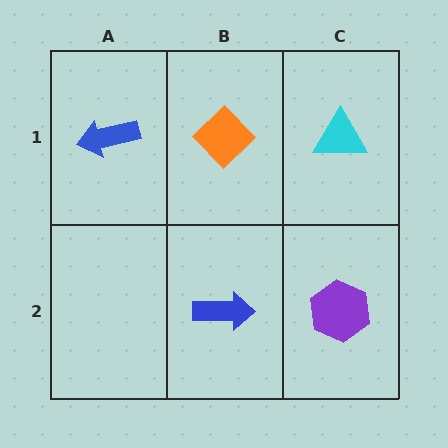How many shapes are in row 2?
2 shapes.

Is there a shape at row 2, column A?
No, that cell is empty.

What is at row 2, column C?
A purple hexagon.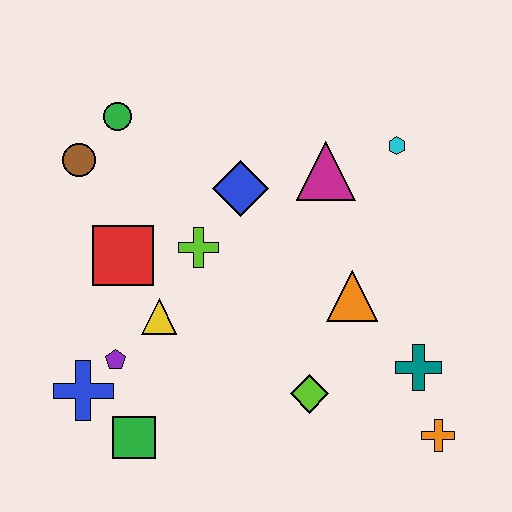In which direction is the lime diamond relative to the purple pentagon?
The lime diamond is to the right of the purple pentagon.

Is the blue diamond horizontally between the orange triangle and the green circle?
Yes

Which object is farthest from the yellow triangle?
The orange cross is farthest from the yellow triangle.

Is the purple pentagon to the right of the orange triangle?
No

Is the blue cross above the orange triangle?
No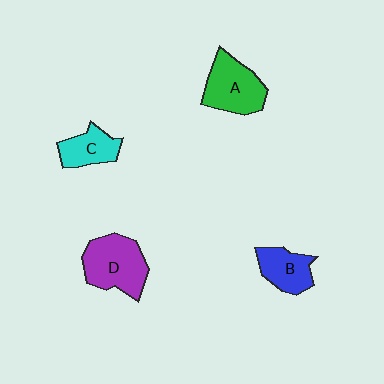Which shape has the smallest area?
Shape C (cyan).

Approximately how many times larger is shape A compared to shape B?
Approximately 1.4 times.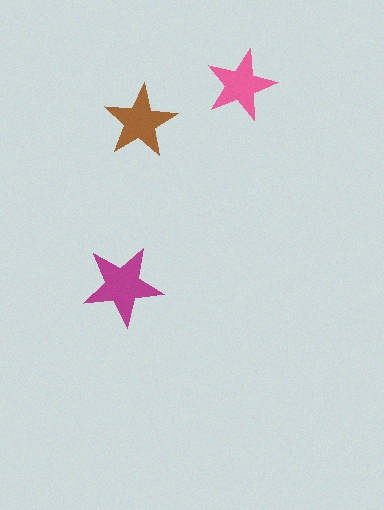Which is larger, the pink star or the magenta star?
The magenta one.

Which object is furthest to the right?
The pink star is rightmost.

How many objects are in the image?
There are 3 objects in the image.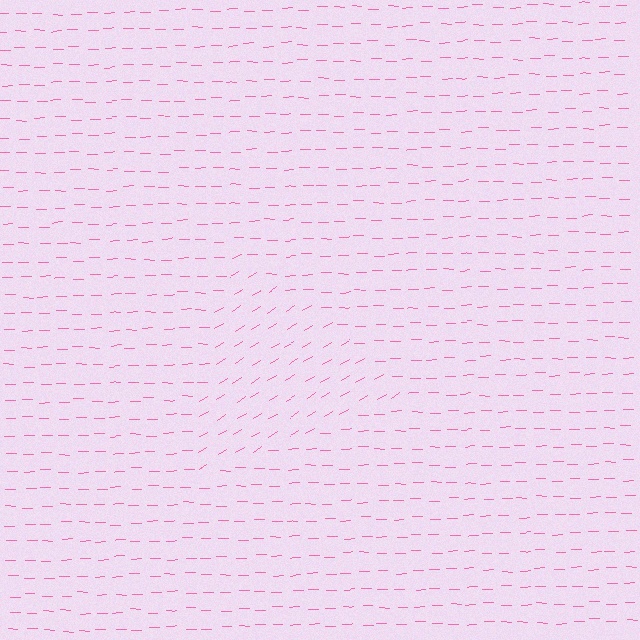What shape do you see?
I see a triangle.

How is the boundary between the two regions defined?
The boundary is defined purely by a change in line orientation (approximately 31 degrees difference). All lines are the same color and thickness.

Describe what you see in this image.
The image is filled with small pink line segments. A triangle region in the image has lines oriented differently from the surrounding lines, creating a visible texture boundary.